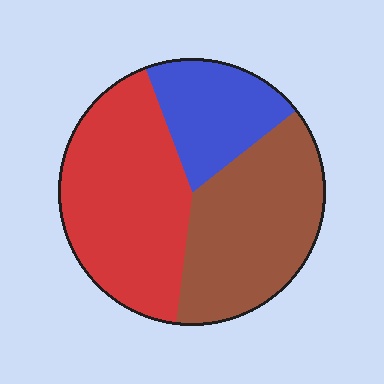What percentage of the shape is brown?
Brown covers 37% of the shape.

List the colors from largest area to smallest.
From largest to smallest: red, brown, blue.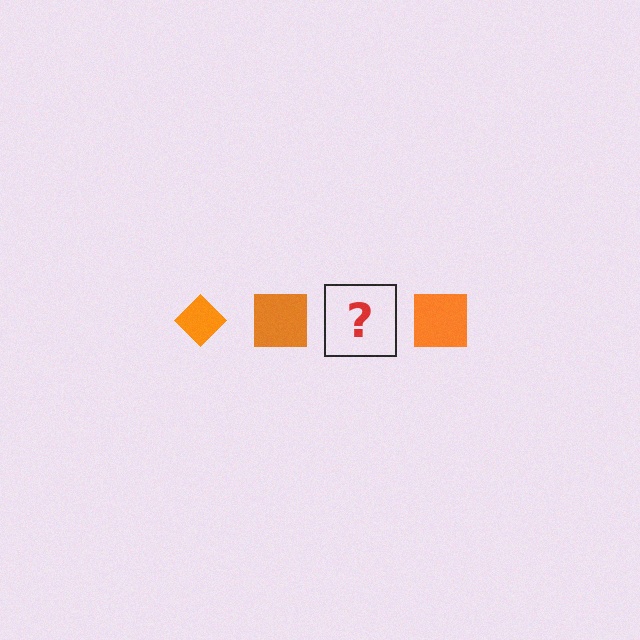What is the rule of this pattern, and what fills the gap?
The rule is that the pattern cycles through diamond, square shapes in orange. The gap should be filled with an orange diamond.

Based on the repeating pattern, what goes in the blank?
The blank should be an orange diamond.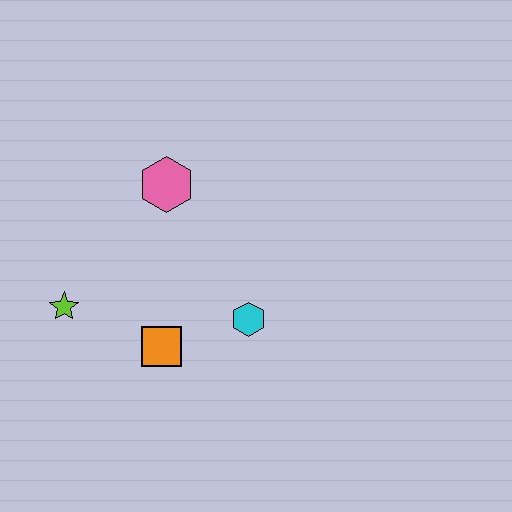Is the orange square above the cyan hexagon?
No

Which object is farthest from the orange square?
The pink hexagon is farthest from the orange square.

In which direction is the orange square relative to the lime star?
The orange square is to the right of the lime star.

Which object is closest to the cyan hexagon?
The orange square is closest to the cyan hexagon.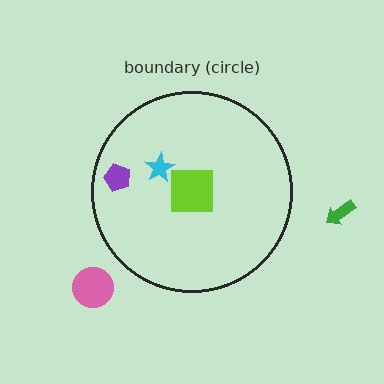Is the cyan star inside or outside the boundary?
Inside.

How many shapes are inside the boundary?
3 inside, 2 outside.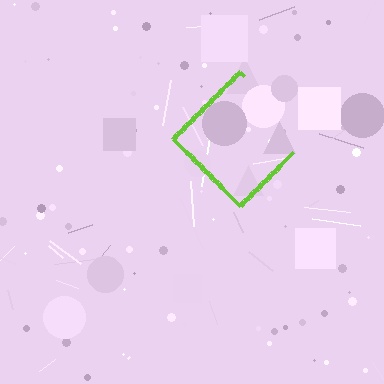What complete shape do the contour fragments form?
The contour fragments form a diamond.